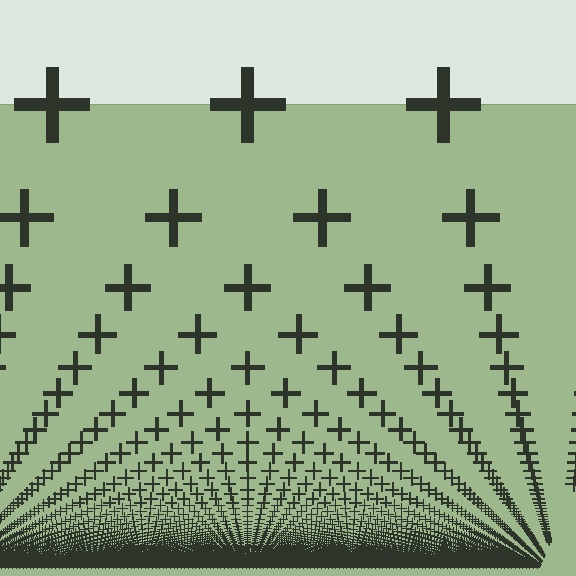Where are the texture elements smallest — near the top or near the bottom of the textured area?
Near the bottom.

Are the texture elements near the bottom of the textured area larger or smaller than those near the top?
Smaller. The gradient is inverted — elements near the bottom are smaller and denser.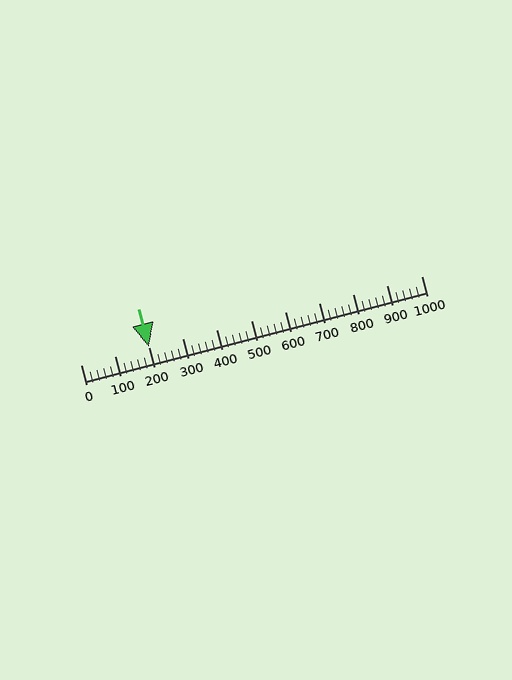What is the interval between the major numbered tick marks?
The major tick marks are spaced 100 units apart.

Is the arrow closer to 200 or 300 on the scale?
The arrow is closer to 200.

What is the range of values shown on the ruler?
The ruler shows values from 0 to 1000.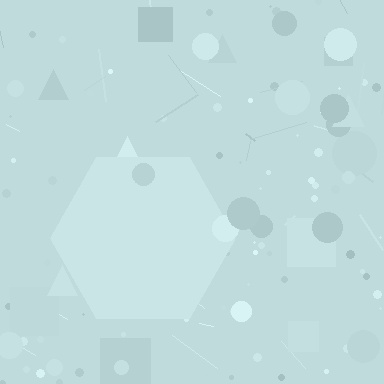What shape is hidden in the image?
A hexagon is hidden in the image.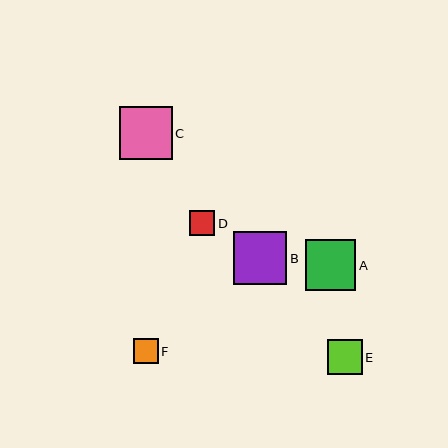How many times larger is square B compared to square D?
Square B is approximately 2.1 times the size of square D.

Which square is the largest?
Square C is the largest with a size of approximately 53 pixels.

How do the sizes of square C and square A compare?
Square C and square A are approximately the same size.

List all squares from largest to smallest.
From largest to smallest: C, B, A, E, D, F.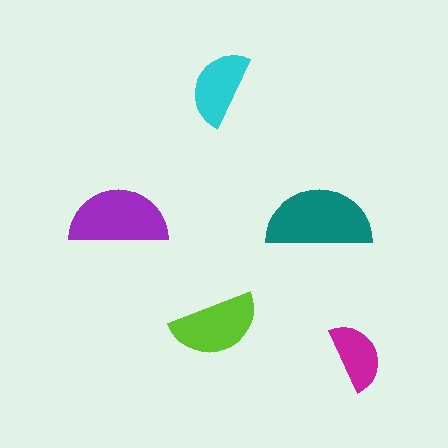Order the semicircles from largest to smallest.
the teal one, the purple one, the lime one, the cyan one, the magenta one.